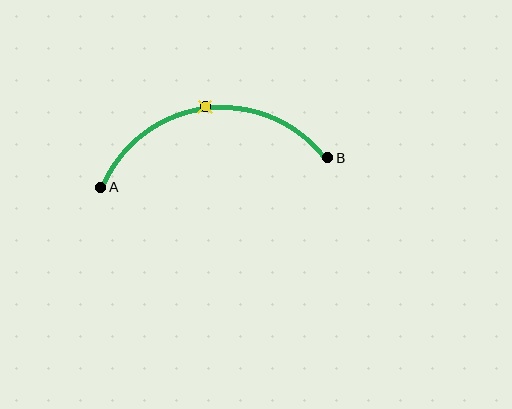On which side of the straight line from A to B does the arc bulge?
The arc bulges above the straight line connecting A and B.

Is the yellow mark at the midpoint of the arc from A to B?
Yes. The yellow mark lies on the arc at equal arc-length from both A and B — it is the arc midpoint.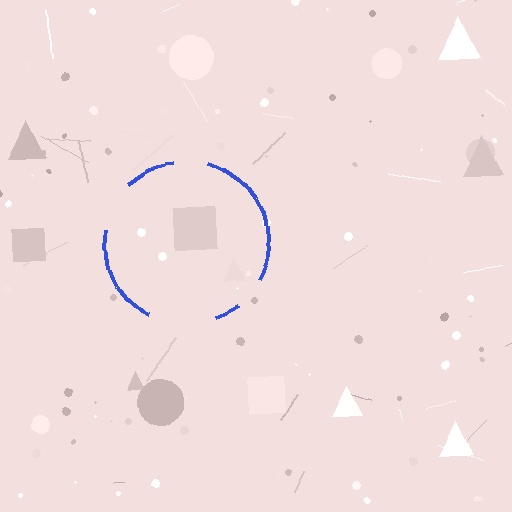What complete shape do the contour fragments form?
The contour fragments form a circle.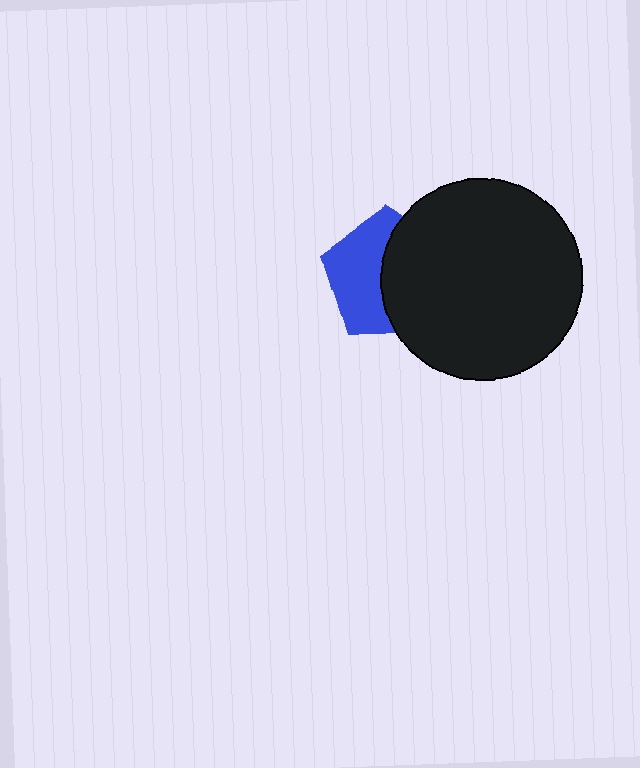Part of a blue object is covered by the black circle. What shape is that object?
It is a pentagon.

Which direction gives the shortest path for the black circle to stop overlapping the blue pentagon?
Moving right gives the shortest separation.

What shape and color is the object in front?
The object in front is a black circle.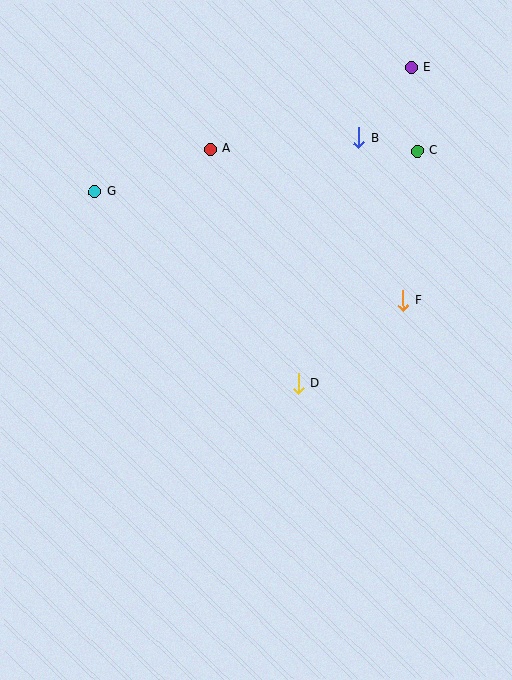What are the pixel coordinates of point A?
Point A is at (211, 149).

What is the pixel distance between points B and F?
The distance between B and F is 168 pixels.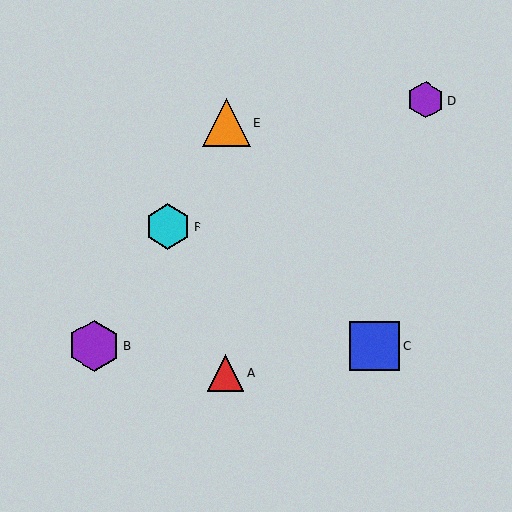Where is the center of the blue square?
The center of the blue square is at (375, 346).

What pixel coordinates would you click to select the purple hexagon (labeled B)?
Click at (95, 346) to select the purple hexagon B.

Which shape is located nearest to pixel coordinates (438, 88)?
The purple hexagon (labeled D) at (426, 100) is nearest to that location.